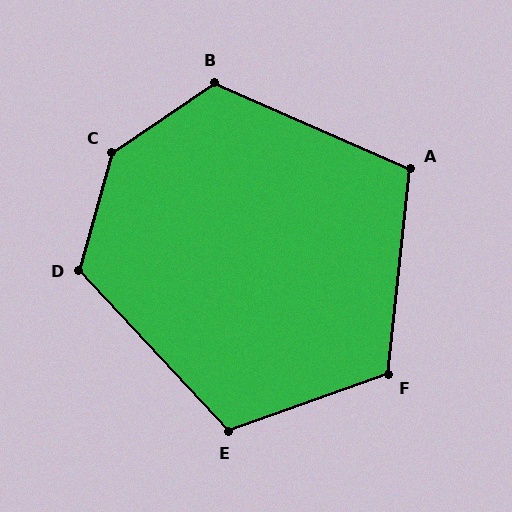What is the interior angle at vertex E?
Approximately 113 degrees (obtuse).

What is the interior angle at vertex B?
Approximately 123 degrees (obtuse).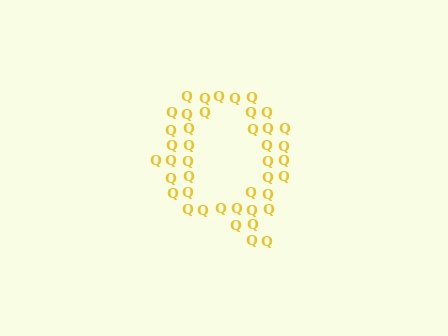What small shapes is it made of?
It is made of small letter Q's.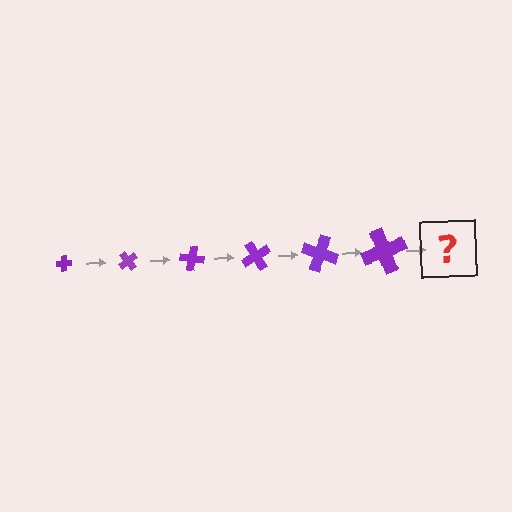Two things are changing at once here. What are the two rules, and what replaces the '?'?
The two rules are that the cross grows larger each step and it rotates 50 degrees each step. The '?' should be a cross, larger than the previous one and rotated 300 degrees from the start.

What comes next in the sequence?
The next element should be a cross, larger than the previous one and rotated 300 degrees from the start.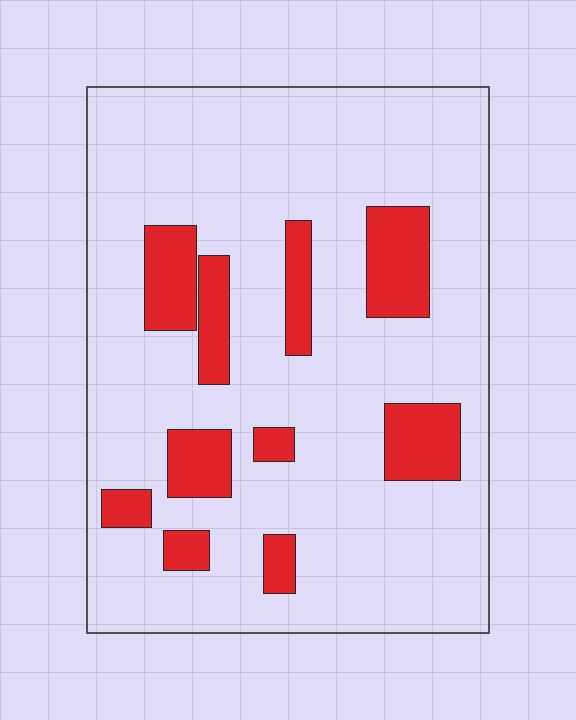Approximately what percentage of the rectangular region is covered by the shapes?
Approximately 15%.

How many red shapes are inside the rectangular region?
10.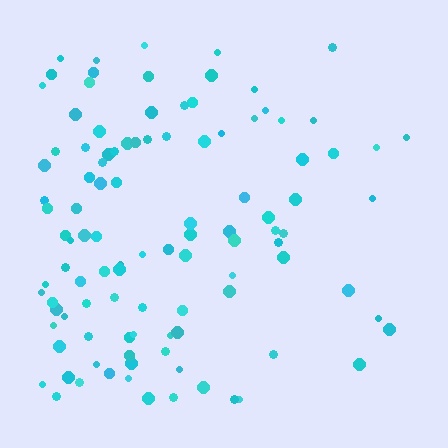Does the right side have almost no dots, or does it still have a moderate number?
Still a moderate number, just noticeably fewer than the left.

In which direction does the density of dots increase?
From right to left, with the left side densest.